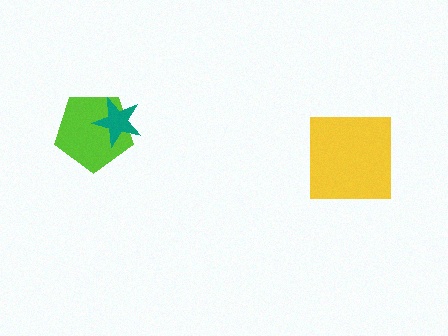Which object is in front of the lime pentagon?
The teal star is in front of the lime pentagon.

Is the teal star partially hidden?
No, no other shape covers it.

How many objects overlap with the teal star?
1 object overlaps with the teal star.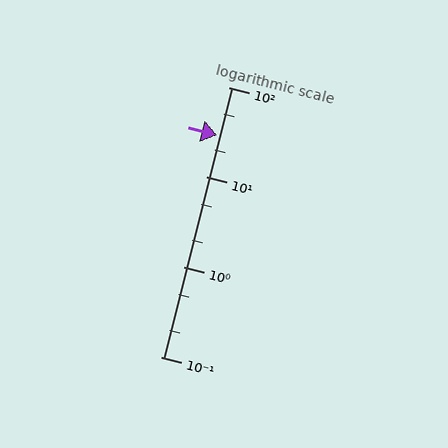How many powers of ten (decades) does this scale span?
The scale spans 3 decades, from 0.1 to 100.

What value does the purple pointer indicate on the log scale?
The pointer indicates approximately 29.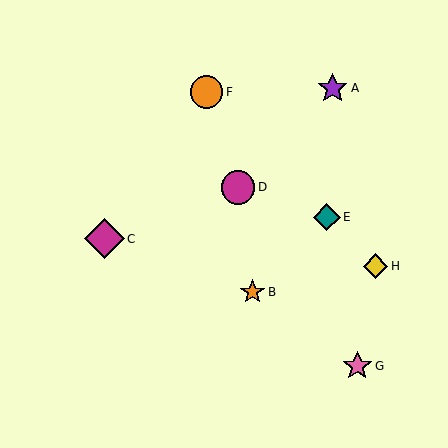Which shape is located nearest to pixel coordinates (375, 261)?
The yellow diamond (labeled H) at (375, 266) is nearest to that location.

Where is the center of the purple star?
The center of the purple star is at (333, 88).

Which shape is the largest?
The magenta diamond (labeled C) is the largest.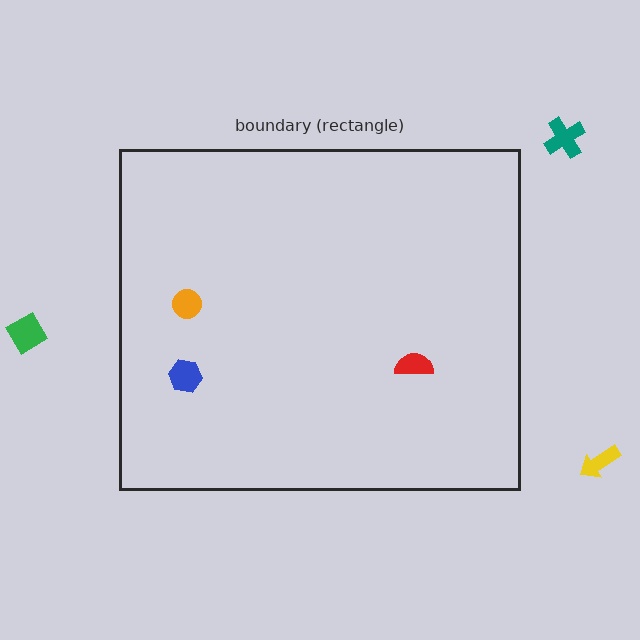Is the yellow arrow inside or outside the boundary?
Outside.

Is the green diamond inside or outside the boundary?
Outside.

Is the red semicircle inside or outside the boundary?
Inside.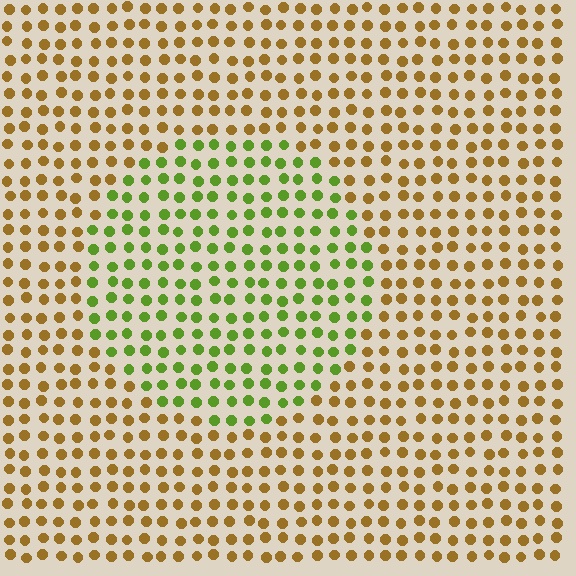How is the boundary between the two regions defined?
The boundary is defined purely by a slight shift in hue (about 55 degrees). Spacing, size, and orientation are identical on both sides.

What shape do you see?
I see a circle.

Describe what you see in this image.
The image is filled with small brown elements in a uniform arrangement. A circle-shaped region is visible where the elements are tinted to a slightly different hue, forming a subtle color boundary.